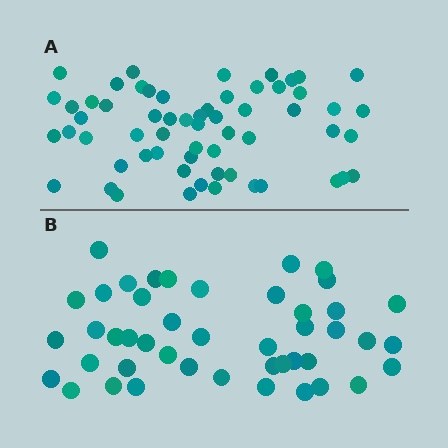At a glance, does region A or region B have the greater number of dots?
Region A (the top region) has more dots.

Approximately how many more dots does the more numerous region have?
Region A has approximately 15 more dots than region B.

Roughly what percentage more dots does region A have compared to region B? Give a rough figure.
About 35% more.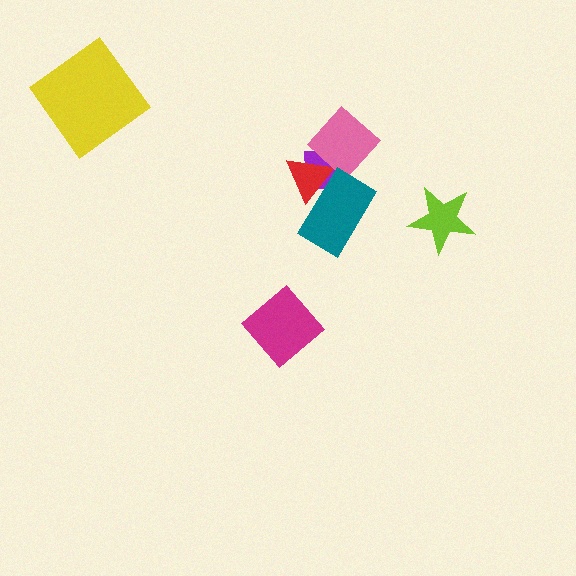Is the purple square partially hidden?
Yes, it is partially covered by another shape.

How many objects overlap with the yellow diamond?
0 objects overlap with the yellow diamond.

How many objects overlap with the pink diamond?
2 objects overlap with the pink diamond.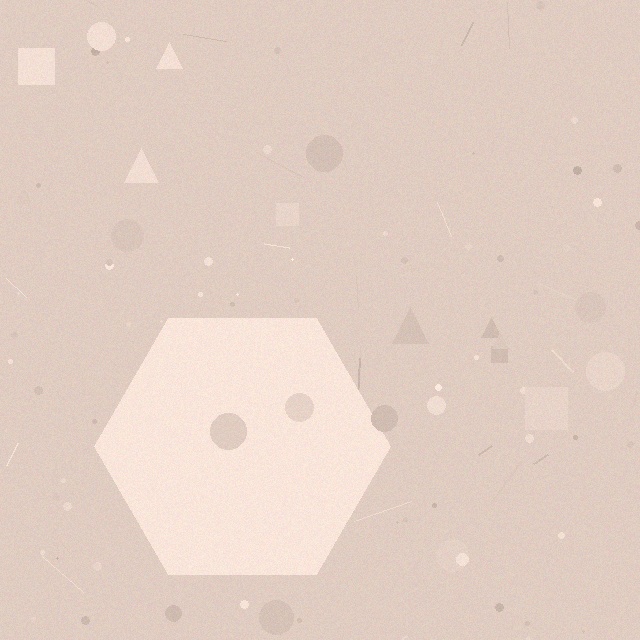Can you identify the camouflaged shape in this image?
The camouflaged shape is a hexagon.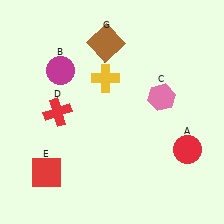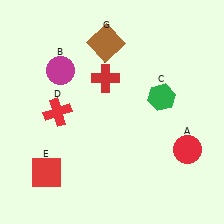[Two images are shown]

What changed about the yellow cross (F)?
In Image 1, F is yellow. In Image 2, it changed to red.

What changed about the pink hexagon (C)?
In Image 1, C is pink. In Image 2, it changed to green.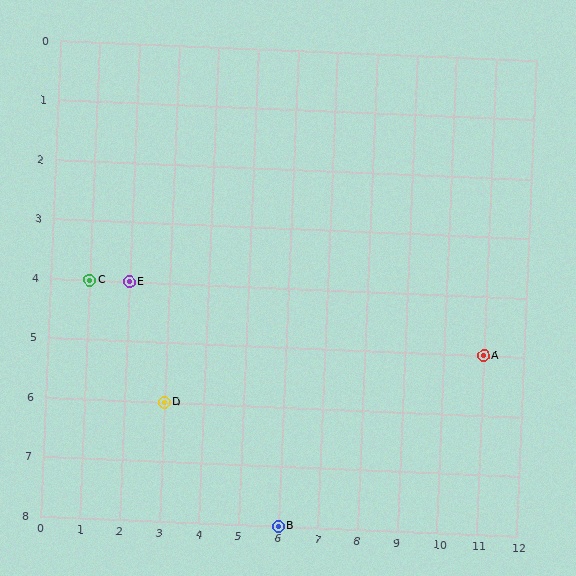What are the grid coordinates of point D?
Point D is at grid coordinates (3, 6).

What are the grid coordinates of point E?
Point E is at grid coordinates (2, 4).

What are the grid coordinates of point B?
Point B is at grid coordinates (6, 8).